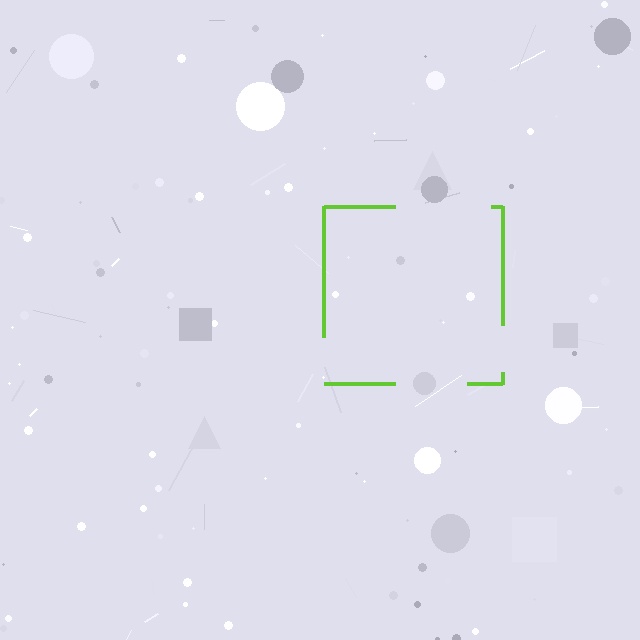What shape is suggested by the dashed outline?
The dashed outline suggests a square.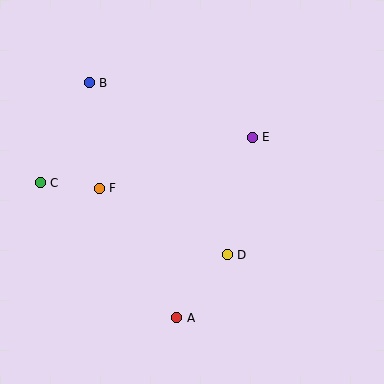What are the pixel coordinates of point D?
Point D is at (227, 255).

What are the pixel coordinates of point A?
Point A is at (177, 318).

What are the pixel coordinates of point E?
Point E is at (252, 137).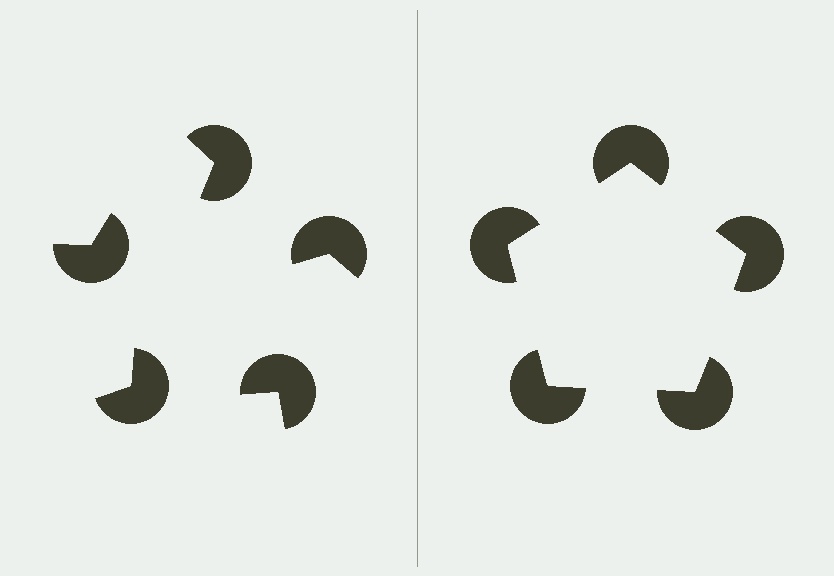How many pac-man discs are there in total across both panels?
10 — 5 on each side.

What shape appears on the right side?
An illusory pentagon.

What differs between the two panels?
The pac-man discs are positioned identically on both sides; only the wedge orientations differ. On the right they align to a pentagon; on the left they are misaligned.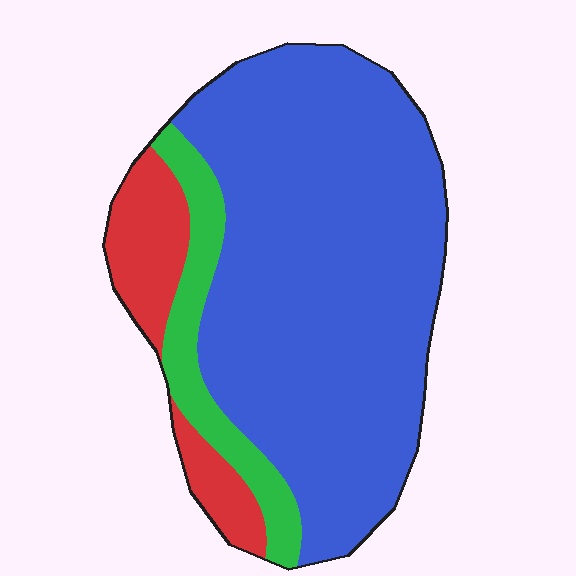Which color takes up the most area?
Blue, at roughly 75%.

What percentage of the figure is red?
Red takes up about one eighth (1/8) of the figure.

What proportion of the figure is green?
Green covers about 10% of the figure.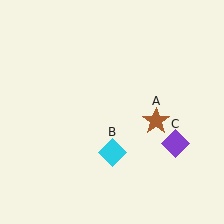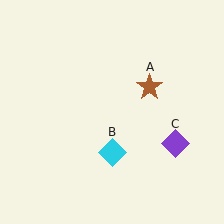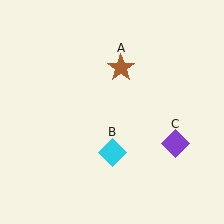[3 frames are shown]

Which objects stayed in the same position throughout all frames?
Cyan diamond (object B) and purple diamond (object C) remained stationary.